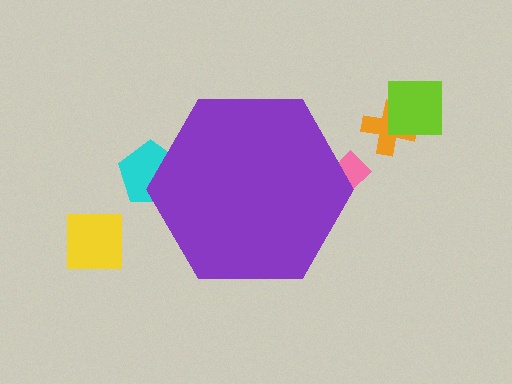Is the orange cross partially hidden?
No, the orange cross is fully visible.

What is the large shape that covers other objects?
A purple hexagon.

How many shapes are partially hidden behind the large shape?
2 shapes are partially hidden.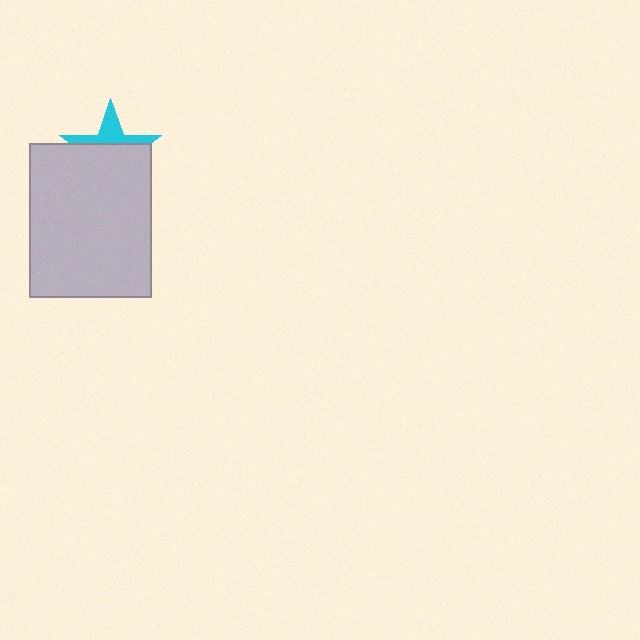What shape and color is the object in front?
The object in front is a light gray rectangle.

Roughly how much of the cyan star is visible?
A small part of it is visible (roughly 36%).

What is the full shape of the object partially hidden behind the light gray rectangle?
The partially hidden object is a cyan star.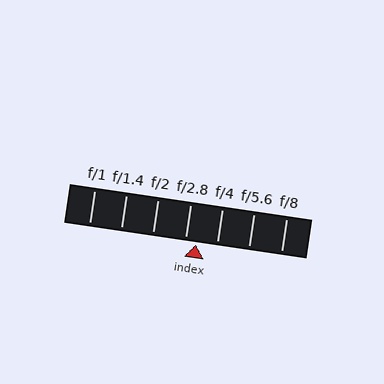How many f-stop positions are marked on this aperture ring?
There are 7 f-stop positions marked.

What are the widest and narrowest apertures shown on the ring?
The widest aperture shown is f/1 and the narrowest is f/8.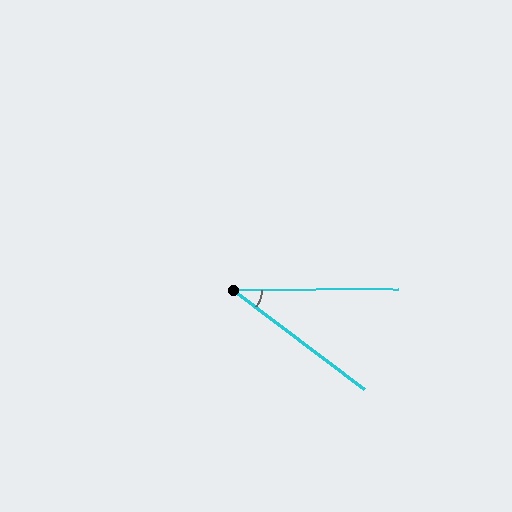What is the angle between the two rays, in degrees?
Approximately 38 degrees.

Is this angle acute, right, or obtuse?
It is acute.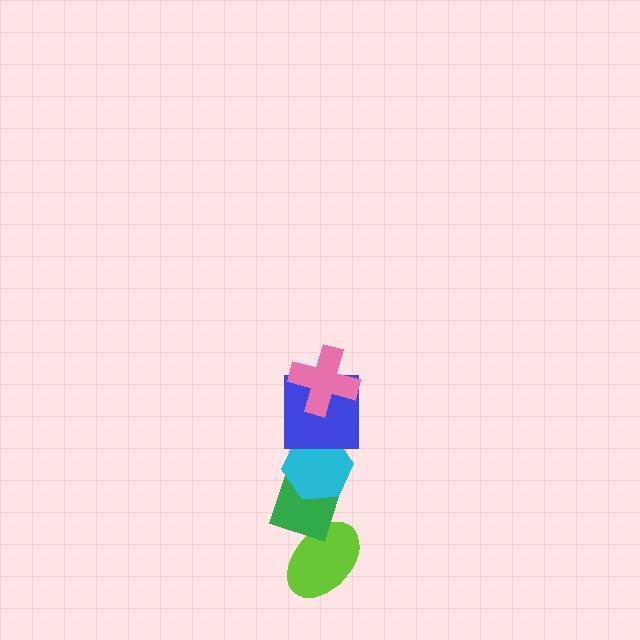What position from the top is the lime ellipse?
The lime ellipse is 5th from the top.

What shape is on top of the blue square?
The pink cross is on top of the blue square.